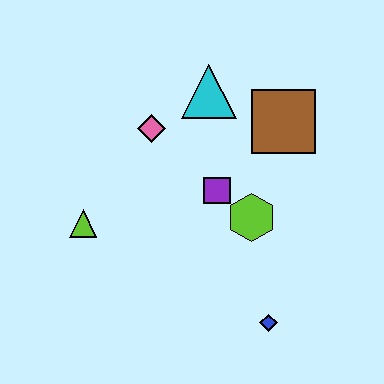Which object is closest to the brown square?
The cyan triangle is closest to the brown square.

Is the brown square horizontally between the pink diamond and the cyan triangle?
No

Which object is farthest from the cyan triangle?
The blue diamond is farthest from the cyan triangle.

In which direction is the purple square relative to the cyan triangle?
The purple square is below the cyan triangle.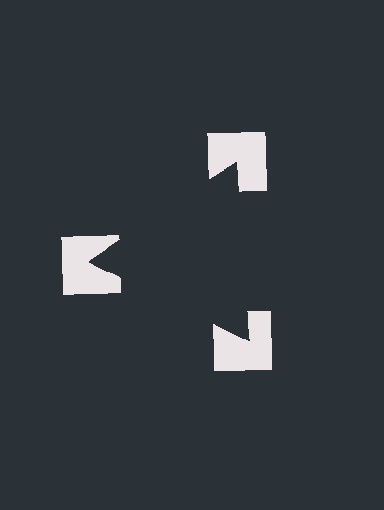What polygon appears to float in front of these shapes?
An illusory triangle — its edges are inferred from the aligned wedge cuts in the notched squares, not physically drawn.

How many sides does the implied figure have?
3 sides.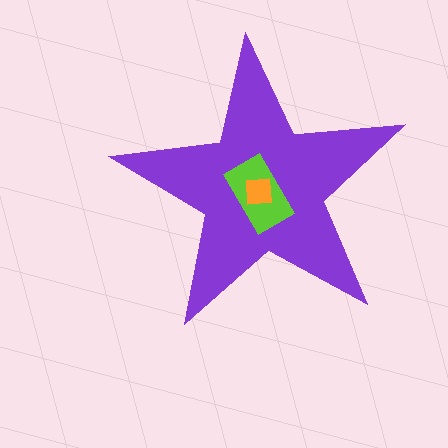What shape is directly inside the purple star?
The lime rectangle.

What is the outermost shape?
The purple star.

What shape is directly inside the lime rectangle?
The orange square.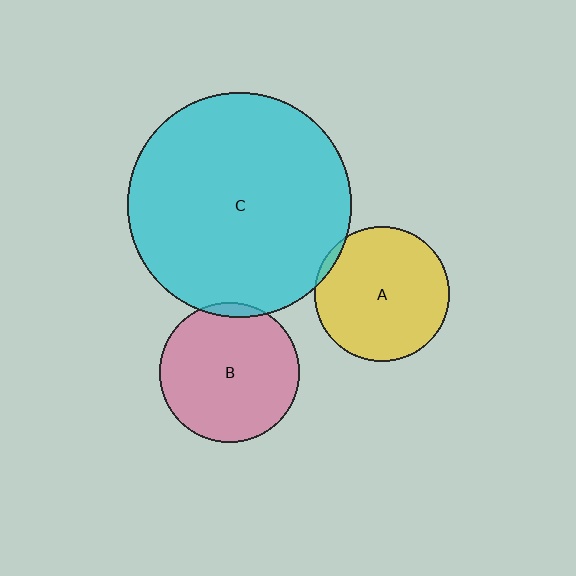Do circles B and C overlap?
Yes.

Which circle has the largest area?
Circle C (cyan).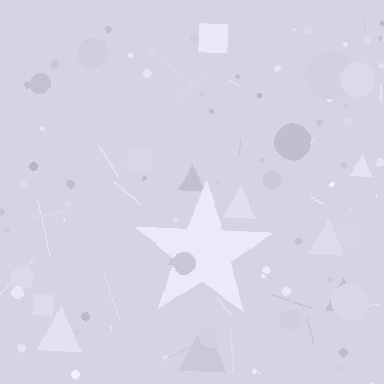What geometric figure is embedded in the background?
A star is embedded in the background.